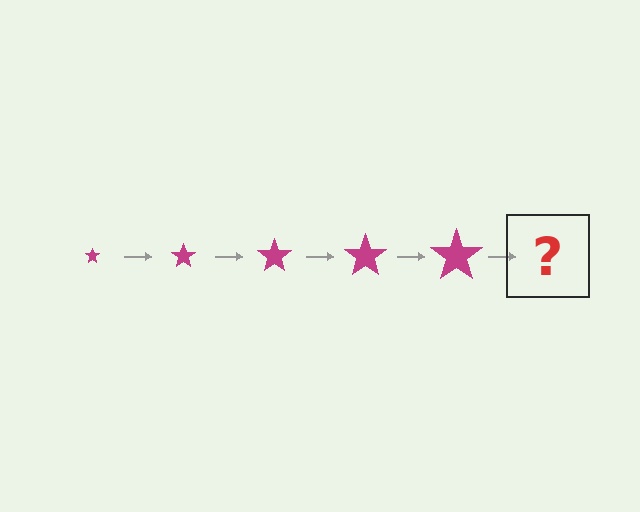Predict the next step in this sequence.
The next step is a magenta star, larger than the previous one.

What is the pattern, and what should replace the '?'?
The pattern is that the star gets progressively larger each step. The '?' should be a magenta star, larger than the previous one.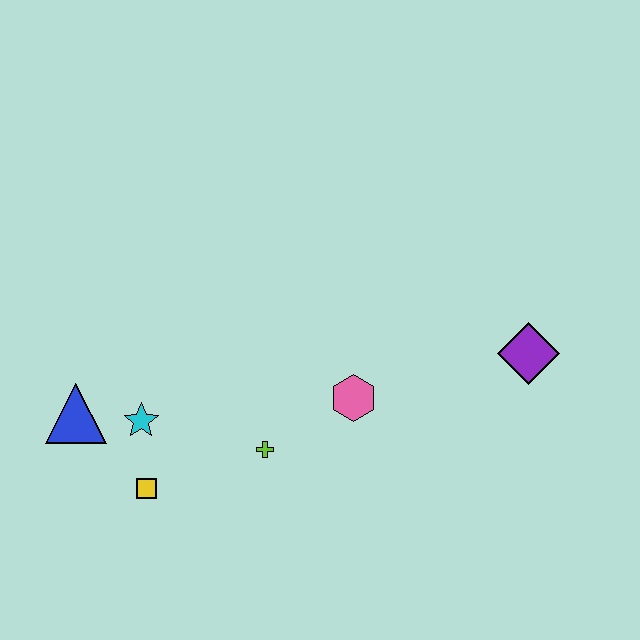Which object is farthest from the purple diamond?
The blue triangle is farthest from the purple diamond.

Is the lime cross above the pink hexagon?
No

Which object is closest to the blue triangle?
The cyan star is closest to the blue triangle.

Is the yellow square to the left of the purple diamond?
Yes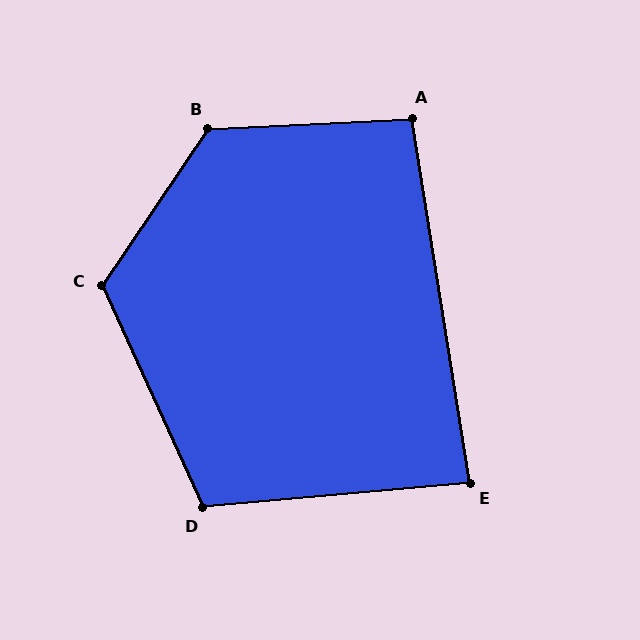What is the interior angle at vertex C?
Approximately 121 degrees (obtuse).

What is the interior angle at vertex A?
Approximately 96 degrees (obtuse).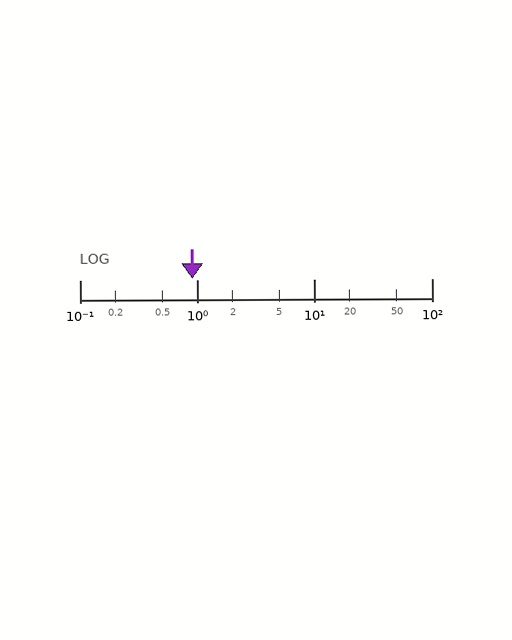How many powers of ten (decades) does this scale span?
The scale spans 3 decades, from 0.1 to 100.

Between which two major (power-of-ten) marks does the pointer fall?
The pointer is between 0.1 and 1.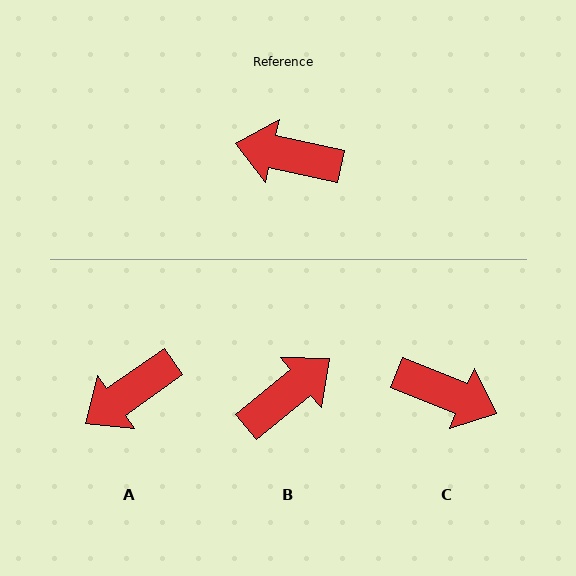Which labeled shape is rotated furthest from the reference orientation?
C, about 170 degrees away.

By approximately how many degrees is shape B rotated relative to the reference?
Approximately 129 degrees clockwise.